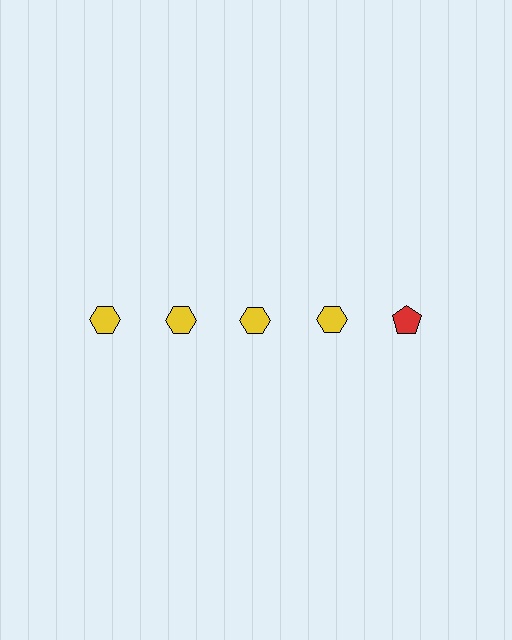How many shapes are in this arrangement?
There are 5 shapes arranged in a grid pattern.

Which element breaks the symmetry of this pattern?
The red pentagon in the top row, rightmost column breaks the symmetry. All other shapes are yellow hexagons.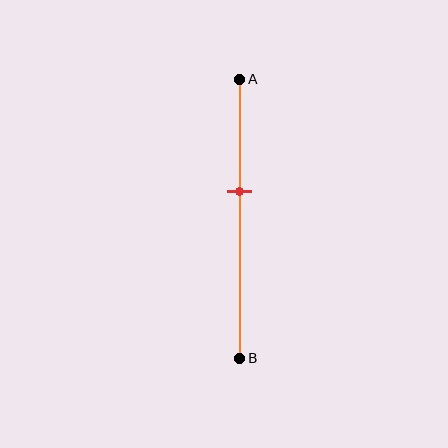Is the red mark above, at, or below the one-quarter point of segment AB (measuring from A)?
The red mark is below the one-quarter point of segment AB.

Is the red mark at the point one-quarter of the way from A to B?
No, the mark is at about 40% from A, not at the 25% one-quarter point.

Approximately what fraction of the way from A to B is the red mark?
The red mark is approximately 40% of the way from A to B.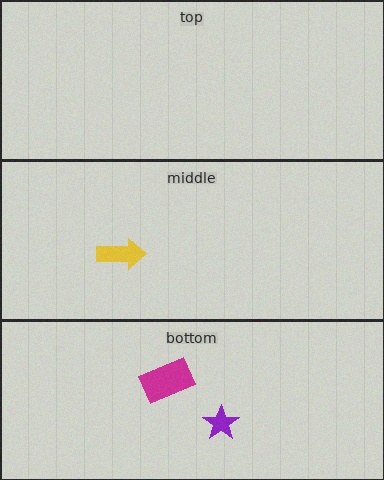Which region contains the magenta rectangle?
The bottom region.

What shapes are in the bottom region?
The magenta rectangle, the purple star.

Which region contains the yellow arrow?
The middle region.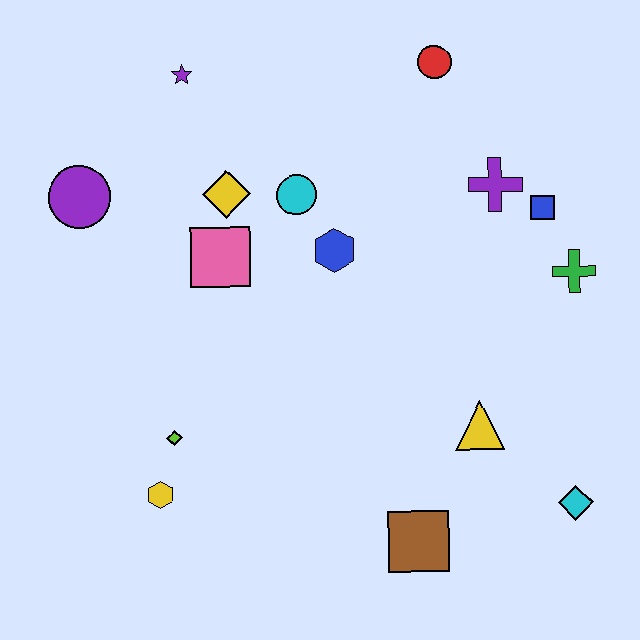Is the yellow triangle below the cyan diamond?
No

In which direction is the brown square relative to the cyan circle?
The brown square is below the cyan circle.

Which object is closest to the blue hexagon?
The cyan circle is closest to the blue hexagon.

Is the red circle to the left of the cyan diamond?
Yes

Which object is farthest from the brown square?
The purple star is farthest from the brown square.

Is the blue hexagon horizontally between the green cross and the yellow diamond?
Yes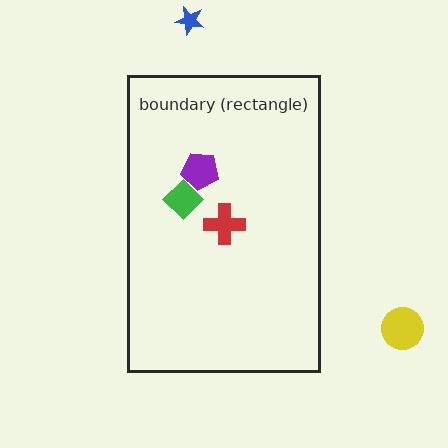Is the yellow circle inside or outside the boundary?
Outside.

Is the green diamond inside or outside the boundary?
Inside.